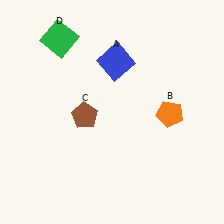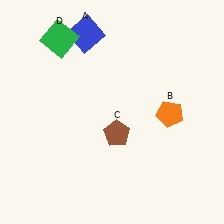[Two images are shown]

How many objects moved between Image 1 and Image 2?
2 objects moved between the two images.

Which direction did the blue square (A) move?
The blue square (A) moved left.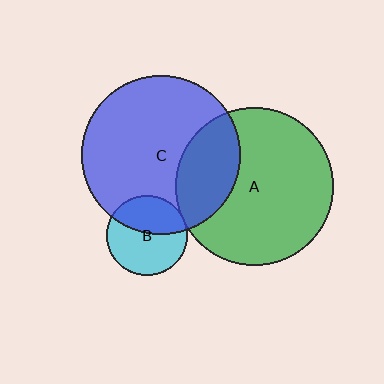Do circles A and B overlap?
Yes.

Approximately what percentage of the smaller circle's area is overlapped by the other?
Approximately 5%.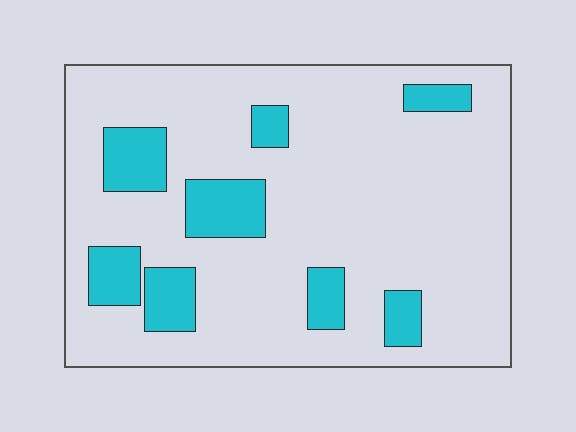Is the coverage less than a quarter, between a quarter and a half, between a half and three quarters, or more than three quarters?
Less than a quarter.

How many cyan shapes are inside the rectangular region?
8.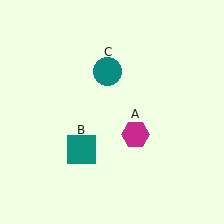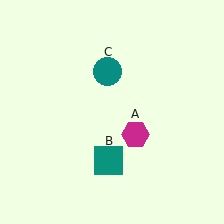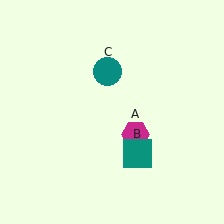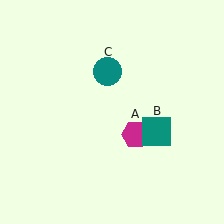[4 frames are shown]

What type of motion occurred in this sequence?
The teal square (object B) rotated counterclockwise around the center of the scene.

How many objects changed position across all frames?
1 object changed position: teal square (object B).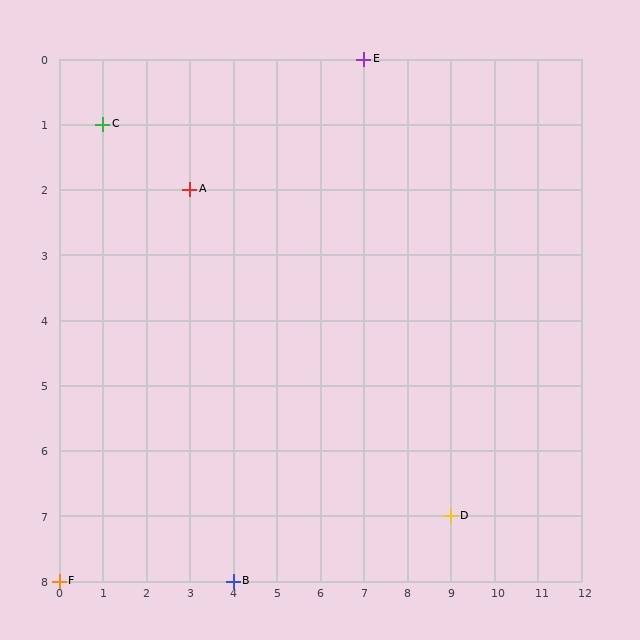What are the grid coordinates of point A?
Point A is at grid coordinates (3, 2).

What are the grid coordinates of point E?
Point E is at grid coordinates (7, 0).